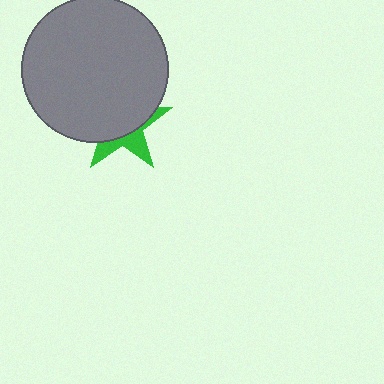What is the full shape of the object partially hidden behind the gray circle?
The partially hidden object is a green star.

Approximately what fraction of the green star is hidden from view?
Roughly 65% of the green star is hidden behind the gray circle.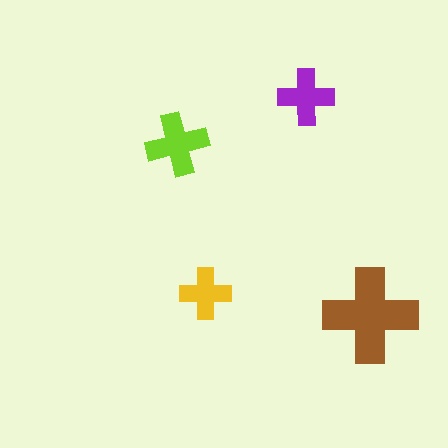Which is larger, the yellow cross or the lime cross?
The lime one.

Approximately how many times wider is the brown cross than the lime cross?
About 1.5 times wider.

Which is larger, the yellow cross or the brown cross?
The brown one.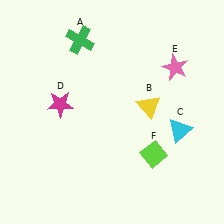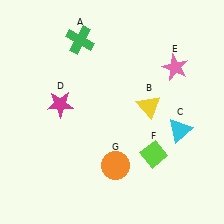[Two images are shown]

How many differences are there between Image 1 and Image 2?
There is 1 difference between the two images.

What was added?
An orange circle (G) was added in Image 2.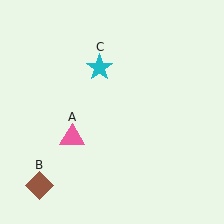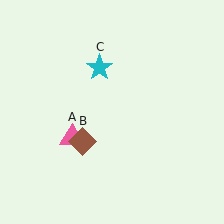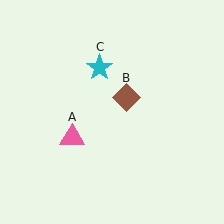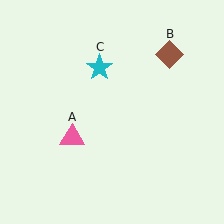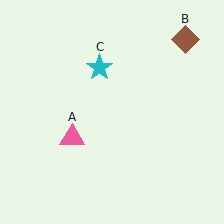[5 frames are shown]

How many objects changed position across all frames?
1 object changed position: brown diamond (object B).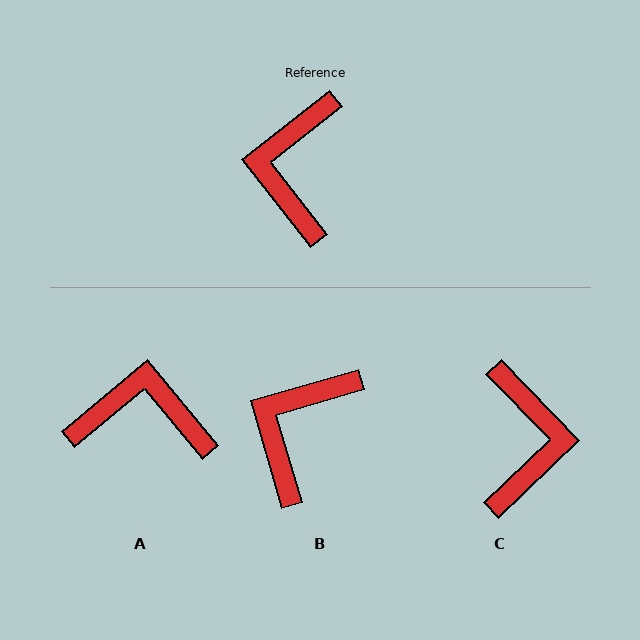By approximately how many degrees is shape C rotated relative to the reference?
Approximately 174 degrees clockwise.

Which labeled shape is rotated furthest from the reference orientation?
C, about 174 degrees away.